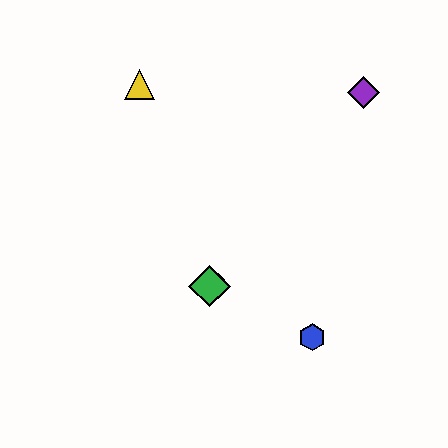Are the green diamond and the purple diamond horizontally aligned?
No, the green diamond is at y≈286 and the purple diamond is at y≈92.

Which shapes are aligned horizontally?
The red diamond, the green diamond are aligned horizontally.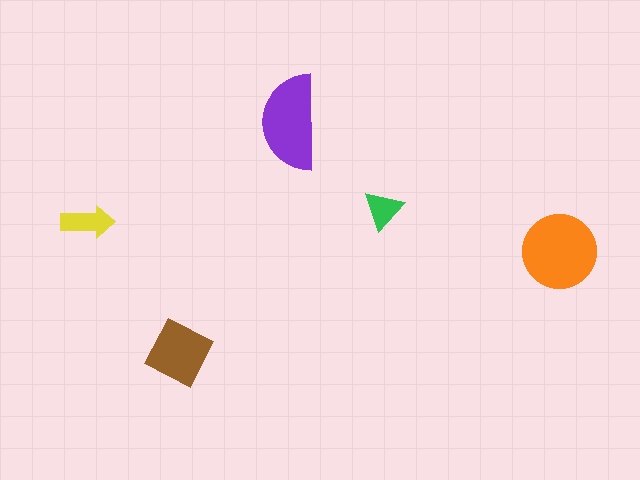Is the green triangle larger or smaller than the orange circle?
Smaller.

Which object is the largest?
The orange circle.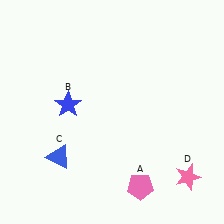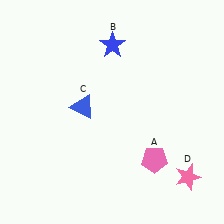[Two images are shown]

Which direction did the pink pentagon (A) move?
The pink pentagon (A) moved up.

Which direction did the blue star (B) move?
The blue star (B) moved up.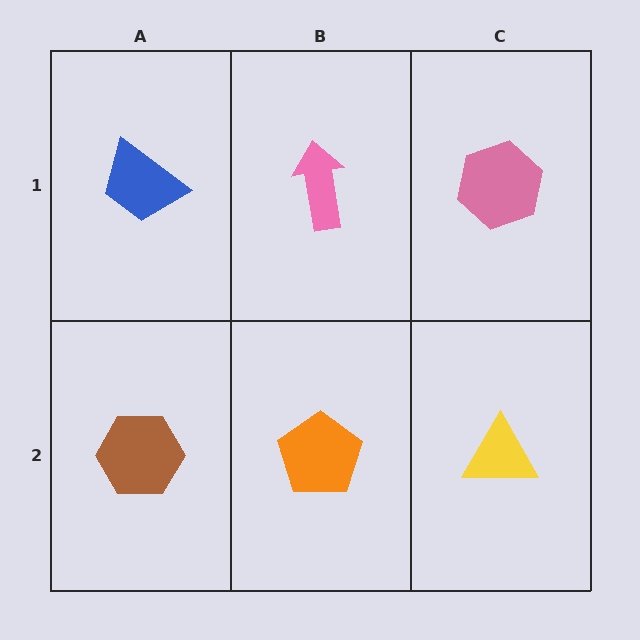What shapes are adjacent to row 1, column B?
An orange pentagon (row 2, column B), a blue trapezoid (row 1, column A), a pink hexagon (row 1, column C).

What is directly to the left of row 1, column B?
A blue trapezoid.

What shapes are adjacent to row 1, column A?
A brown hexagon (row 2, column A), a pink arrow (row 1, column B).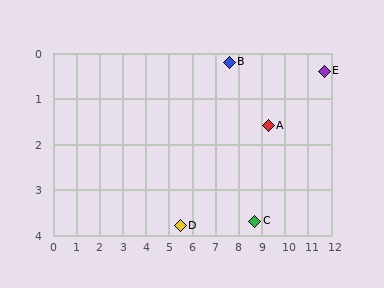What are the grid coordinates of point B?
Point B is at approximately (7.6, 0.2).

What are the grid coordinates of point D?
Point D is at approximately (5.5, 3.8).